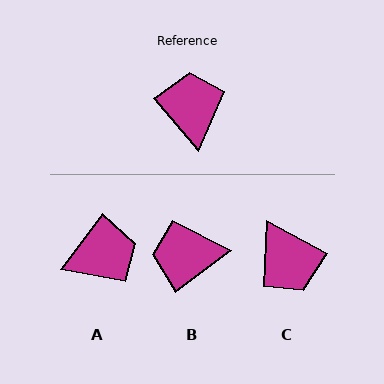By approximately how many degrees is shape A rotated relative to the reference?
Approximately 77 degrees clockwise.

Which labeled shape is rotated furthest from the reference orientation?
C, about 159 degrees away.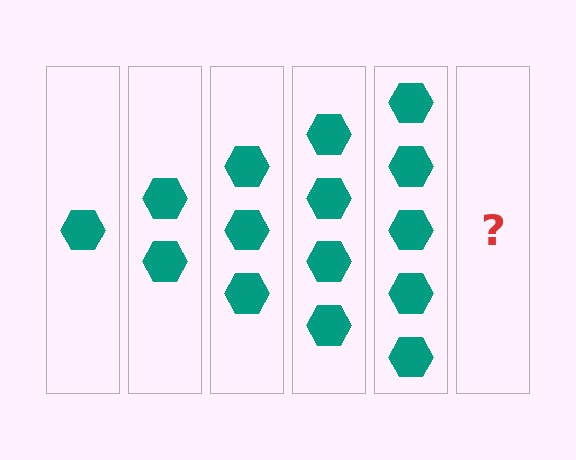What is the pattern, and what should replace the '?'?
The pattern is that each step adds one more hexagon. The '?' should be 6 hexagons.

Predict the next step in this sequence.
The next step is 6 hexagons.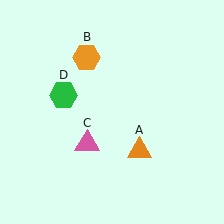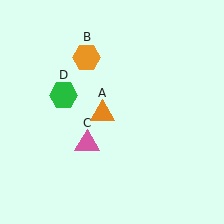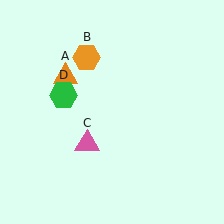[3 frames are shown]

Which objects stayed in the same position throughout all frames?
Orange hexagon (object B) and pink triangle (object C) and green hexagon (object D) remained stationary.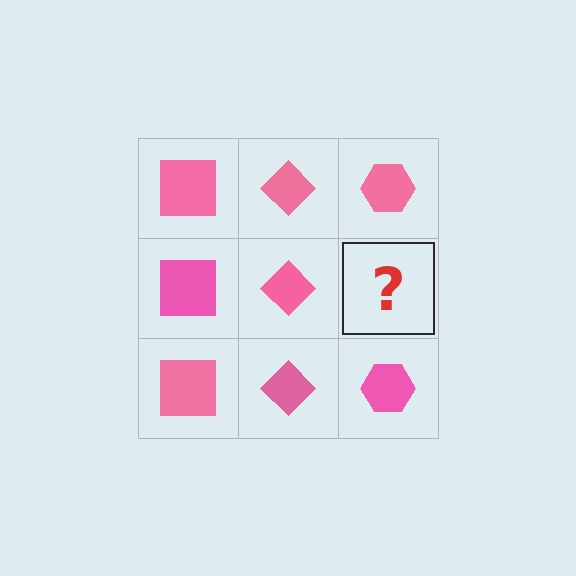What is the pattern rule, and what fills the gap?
The rule is that each column has a consistent shape. The gap should be filled with a pink hexagon.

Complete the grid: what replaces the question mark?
The question mark should be replaced with a pink hexagon.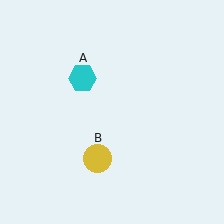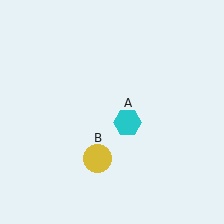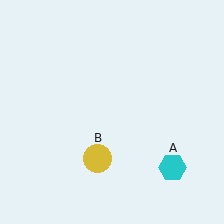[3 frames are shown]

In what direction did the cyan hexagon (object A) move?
The cyan hexagon (object A) moved down and to the right.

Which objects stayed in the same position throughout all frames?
Yellow circle (object B) remained stationary.